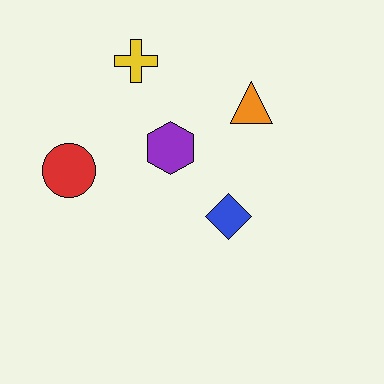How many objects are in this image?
There are 5 objects.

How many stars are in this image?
There are no stars.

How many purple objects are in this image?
There is 1 purple object.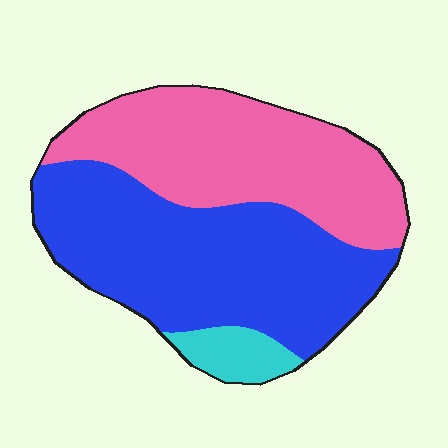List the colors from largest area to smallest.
From largest to smallest: blue, pink, cyan.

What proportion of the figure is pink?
Pink covers roughly 40% of the figure.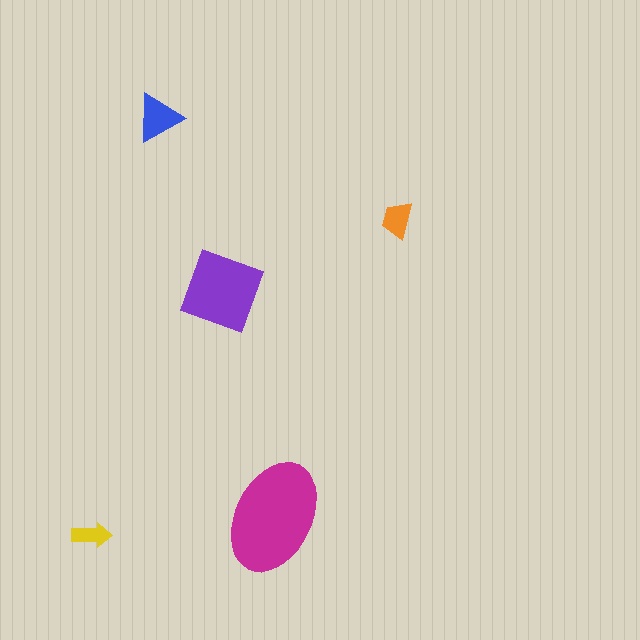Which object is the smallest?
The yellow arrow.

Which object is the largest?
The magenta ellipse.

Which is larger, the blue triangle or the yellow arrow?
The blue triangle.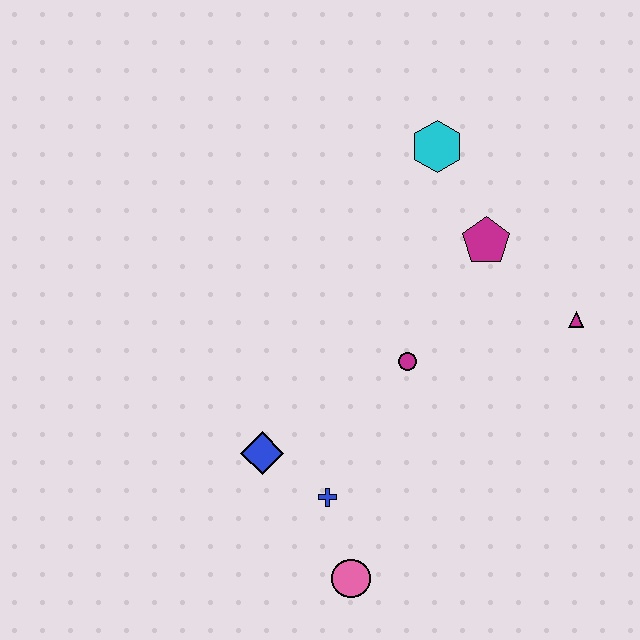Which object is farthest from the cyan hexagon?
The pink circle is farthest from the cyan hexagon.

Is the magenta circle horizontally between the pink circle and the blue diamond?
No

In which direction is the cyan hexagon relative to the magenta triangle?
The cyan hexagon is above the magenta triangle.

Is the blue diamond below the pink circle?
No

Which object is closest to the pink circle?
The blue cross is closest to the pink circle.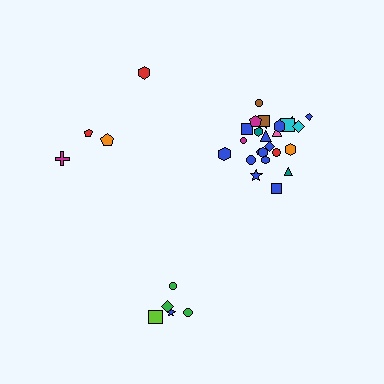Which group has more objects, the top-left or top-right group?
The top-right group.